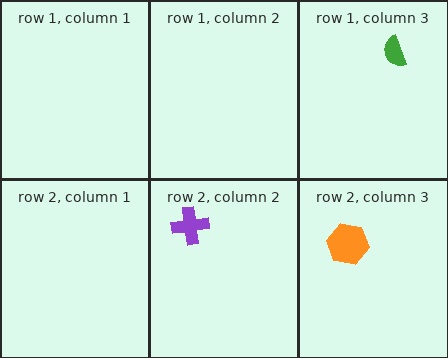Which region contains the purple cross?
The row 2, column 2 region.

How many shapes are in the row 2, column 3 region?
1.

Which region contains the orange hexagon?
The row 2, column 3 region.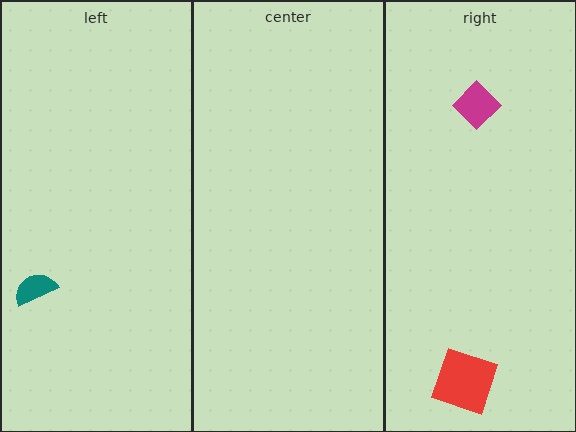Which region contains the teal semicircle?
The left region.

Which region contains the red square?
The right region.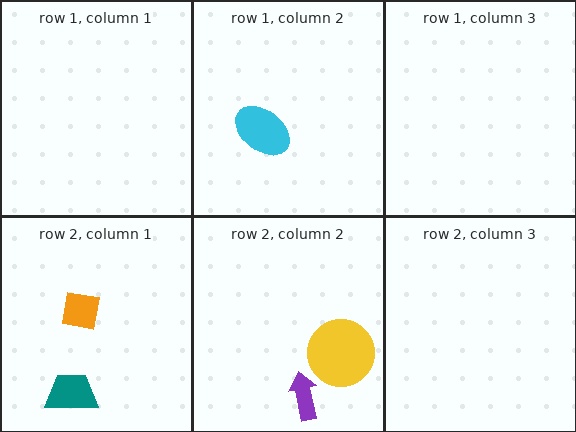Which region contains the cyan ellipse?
The row 1, column 2 region.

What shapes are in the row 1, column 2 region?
The cyan ellipse.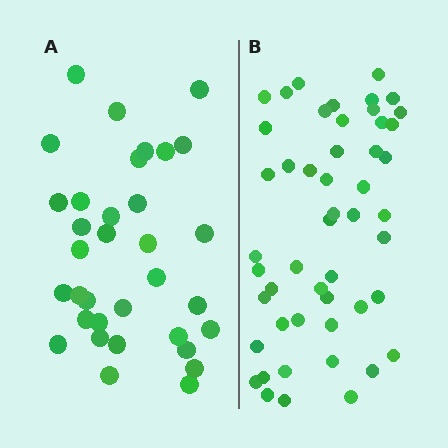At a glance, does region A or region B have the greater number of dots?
Region B (the right region) has more dots.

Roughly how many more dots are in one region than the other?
Region B has approximately 15 more dots than region A.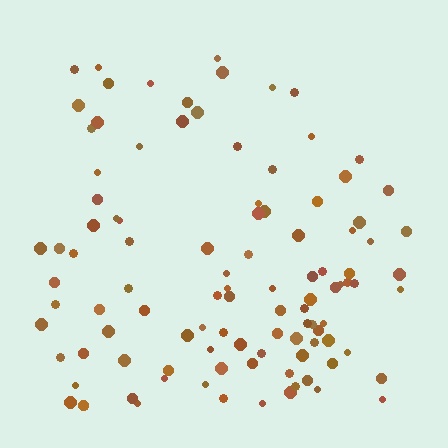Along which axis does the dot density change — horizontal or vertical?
Vertical.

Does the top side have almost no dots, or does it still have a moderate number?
Still a moderate number, just noticeably fewer than the bottom.